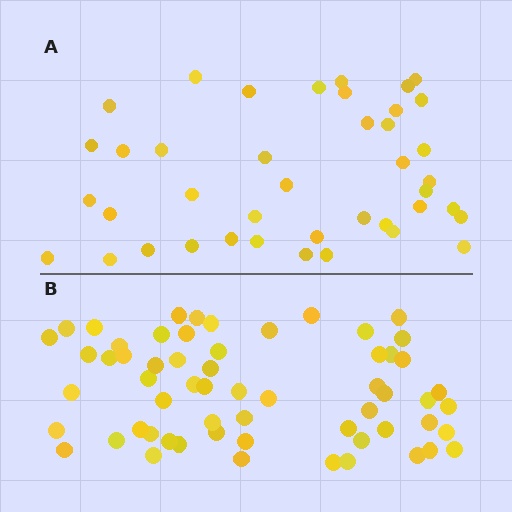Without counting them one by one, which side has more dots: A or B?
Region B (the bottom region) has more dots.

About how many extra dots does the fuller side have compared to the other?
Region B has approximately 20 more dots than region A.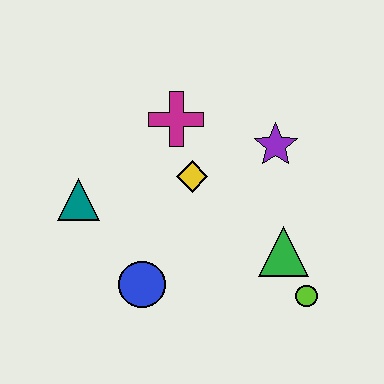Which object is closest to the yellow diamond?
The magenta cross is closest to the yellow diamond.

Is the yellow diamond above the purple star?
No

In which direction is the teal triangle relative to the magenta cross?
The teal triangle is to the left of the magenta cross.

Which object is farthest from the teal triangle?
The lime circle is farthest from the teal triangle.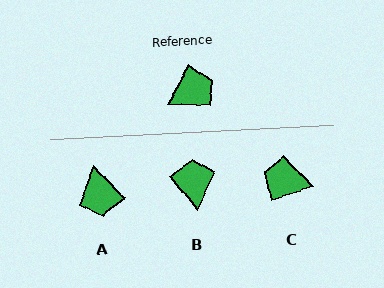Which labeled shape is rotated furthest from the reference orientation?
C, about 136 degrees away.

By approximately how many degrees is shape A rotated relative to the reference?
Approximately 109 degrees clockwise.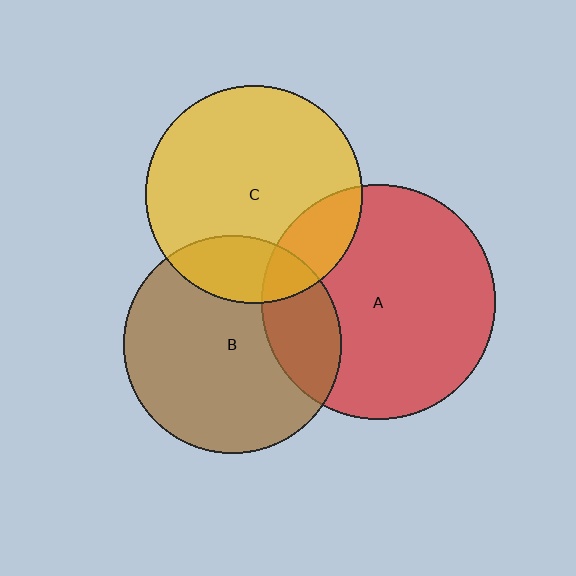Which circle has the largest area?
Circle A (red).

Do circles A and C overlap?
Yes.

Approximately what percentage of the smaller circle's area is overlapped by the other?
Approximately 20%.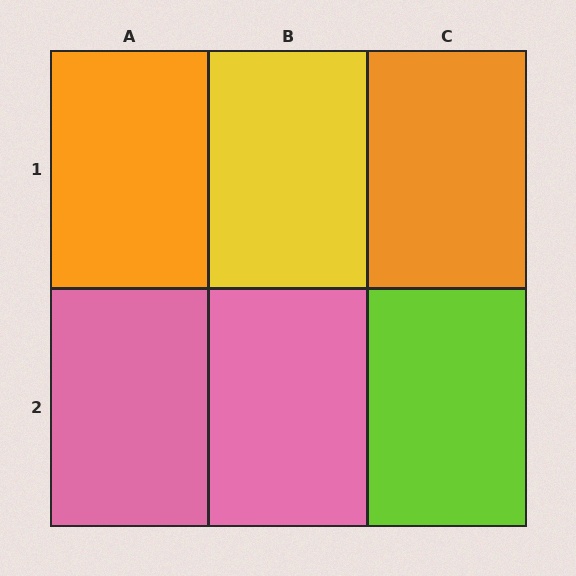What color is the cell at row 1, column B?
Yellow.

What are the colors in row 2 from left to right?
Pink, pink, lime.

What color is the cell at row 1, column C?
Orange.